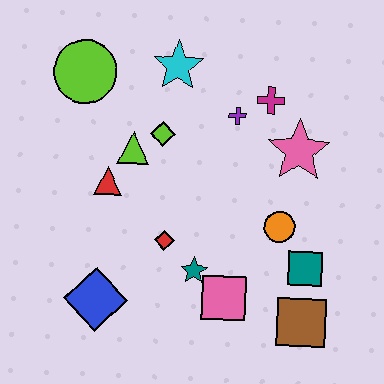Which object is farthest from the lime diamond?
The brown square is farthest from the lime diamond.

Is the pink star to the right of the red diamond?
Yes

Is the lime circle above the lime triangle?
Yes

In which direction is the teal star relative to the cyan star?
The teal star is below the cyan star.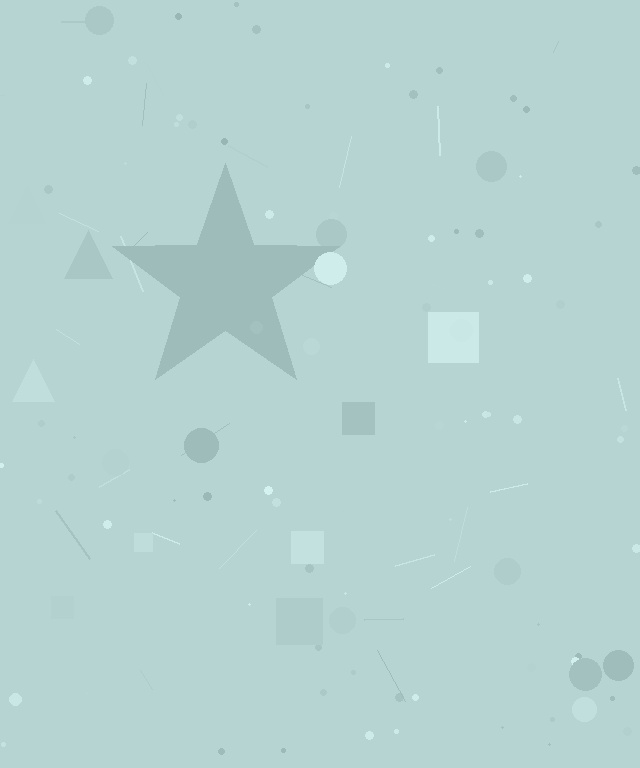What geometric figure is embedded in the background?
A star is embedded in the background.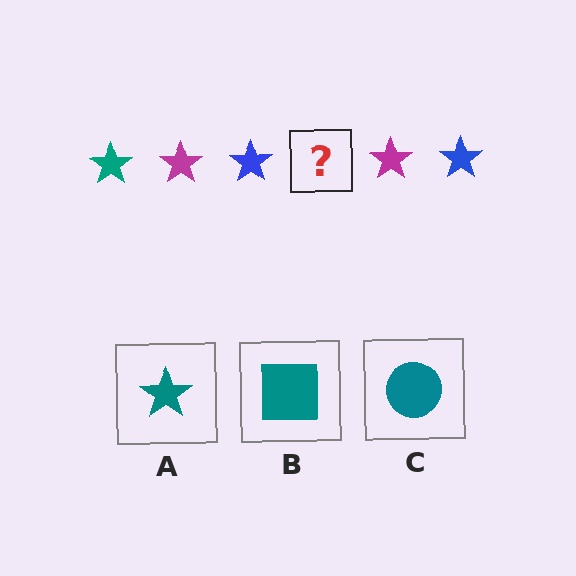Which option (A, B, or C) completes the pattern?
A.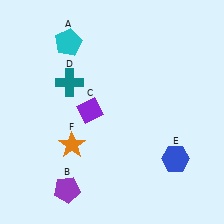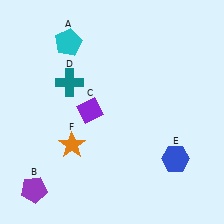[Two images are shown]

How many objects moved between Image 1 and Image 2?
1 object moved between the two images.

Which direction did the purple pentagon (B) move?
The purple pentagon (B) moved left.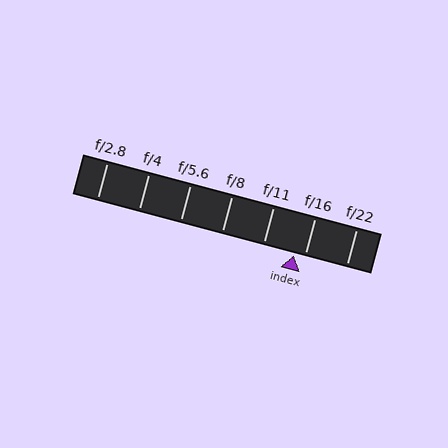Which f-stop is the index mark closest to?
The index mark is closest to f/16.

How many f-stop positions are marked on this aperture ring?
There are 7 f-stop positions marked.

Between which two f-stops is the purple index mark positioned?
The index mark is between f/11 and f/16.